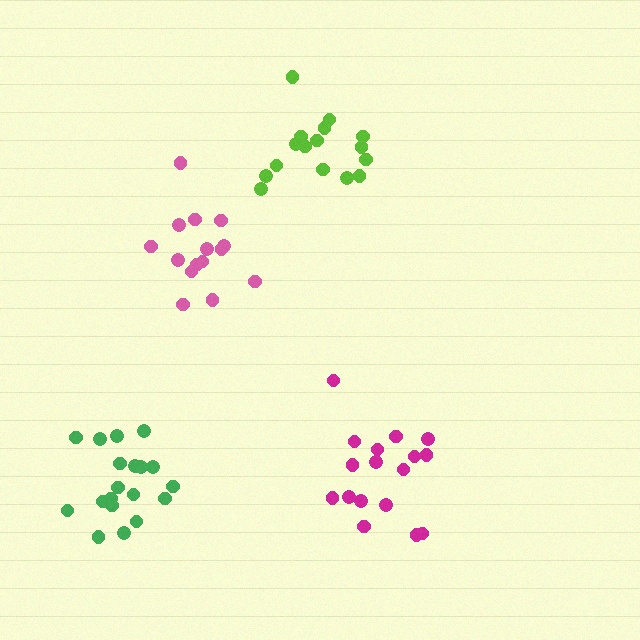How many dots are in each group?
Group 1: 17 dots, Group 2: 16 dots, Group 3: 19 dots, Group 4: 15 dots (67 total).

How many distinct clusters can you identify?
There are 4 distinct clusters.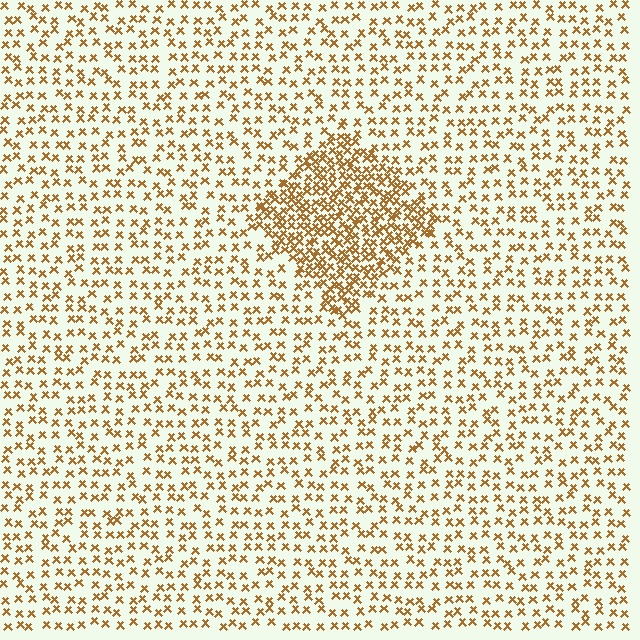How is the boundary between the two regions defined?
The boundary is defined by a change in element density (approximately 2.4x ratio). All elements are the same color, size, and shape.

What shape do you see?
I see a diamond.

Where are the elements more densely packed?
The elements are more densely packed inside the diamond boundary.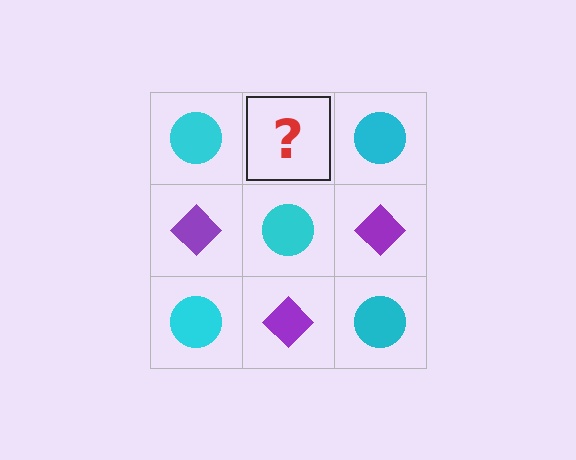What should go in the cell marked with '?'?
The missing cell should contain a purple diamond.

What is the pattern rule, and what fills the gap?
The rule is that it alternates cyan circle and purple diamond in a checkerboard pattern. The gap should be filled with a purple diamond.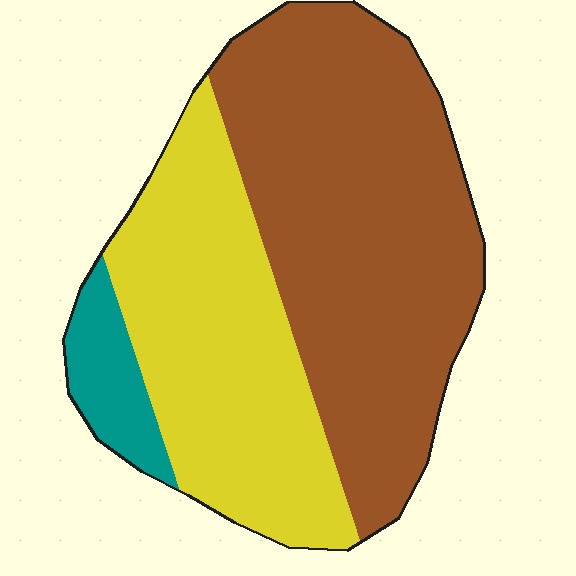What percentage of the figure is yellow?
Yellow covers roughly 35% of the figure.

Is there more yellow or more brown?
Brown.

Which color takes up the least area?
Teal, at roughly 10%.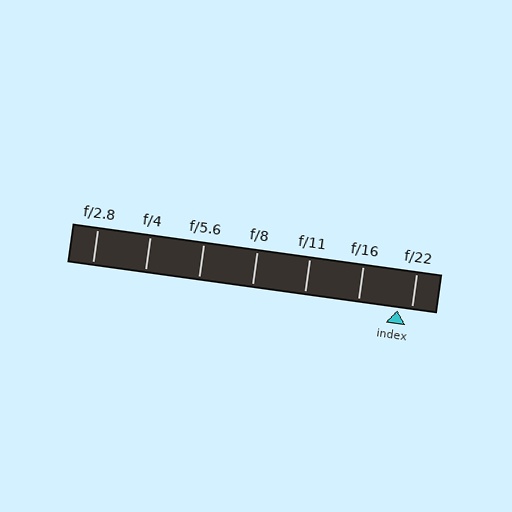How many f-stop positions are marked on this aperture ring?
There are 7 f-stop positions marked.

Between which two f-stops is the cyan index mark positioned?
The index mark is between f/16 and f/22.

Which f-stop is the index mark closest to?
The index mark is closest to f/22.